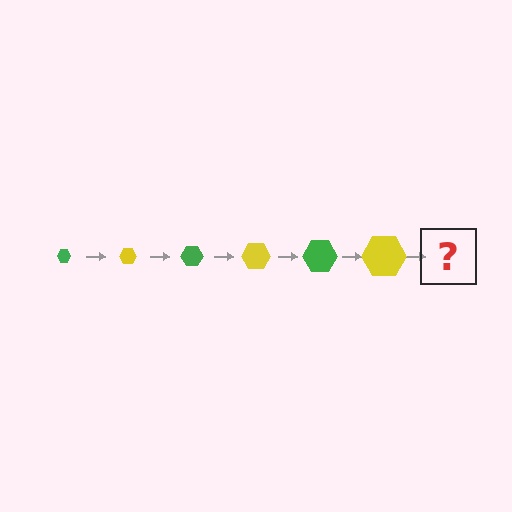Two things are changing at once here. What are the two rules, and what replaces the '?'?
The two rules are that the hexagon grows larger each step and the color cycles through green and yellow. The '?' should be a green hexagon, larger than the previous one.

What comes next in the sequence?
The next element should be a green hexagon, larger than the previous one.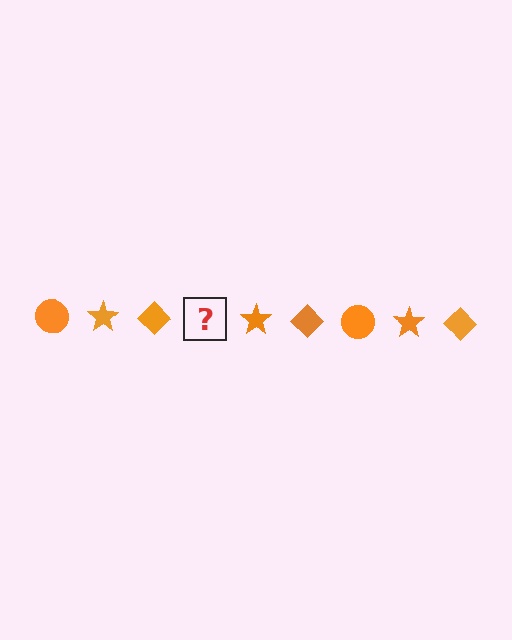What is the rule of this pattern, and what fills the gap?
The rule is that the pattern cycles through circle, star, diamond shapes in orange. The gap should be filled with an orange circle.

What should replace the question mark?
The question mark should be replaced with an orange circle.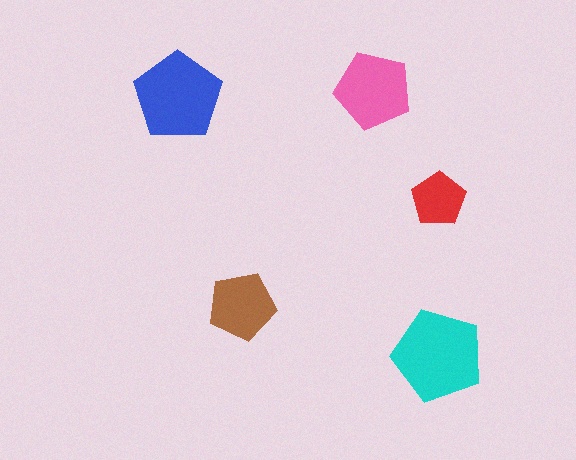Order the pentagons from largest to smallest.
the cyan one, the blue one, the pink one, the brown one, the red one.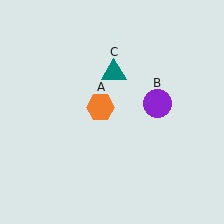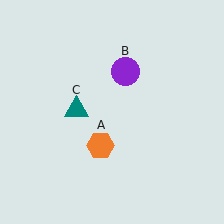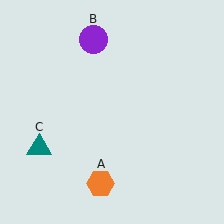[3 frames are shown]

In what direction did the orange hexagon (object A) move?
The orange hexagon (object A) moved down.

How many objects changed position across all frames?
3 objects changed position: orange hexagon (object A), purple circle (object B), teal triangle (object C).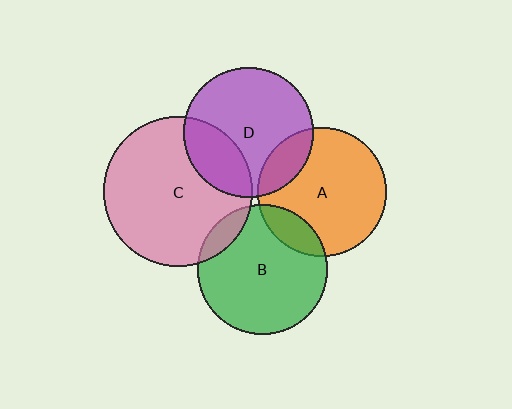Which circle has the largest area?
Circle C (pink).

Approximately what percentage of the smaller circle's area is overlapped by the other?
Approximately 15%.